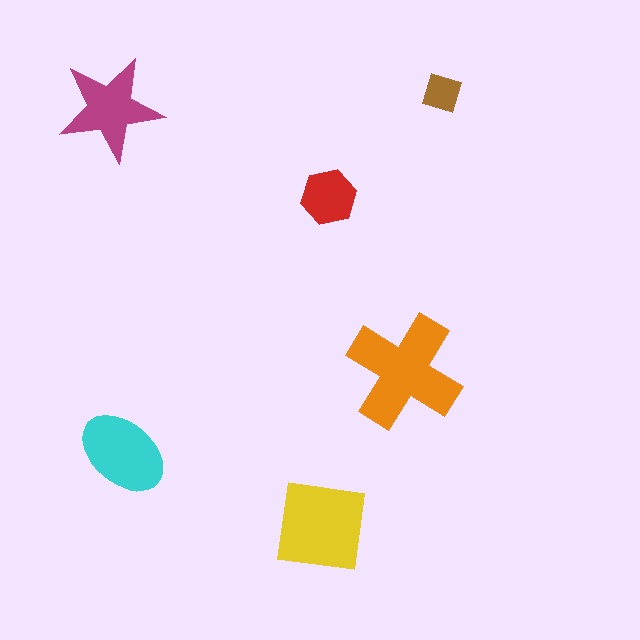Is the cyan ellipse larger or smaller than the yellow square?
Smaller.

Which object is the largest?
The orange cross.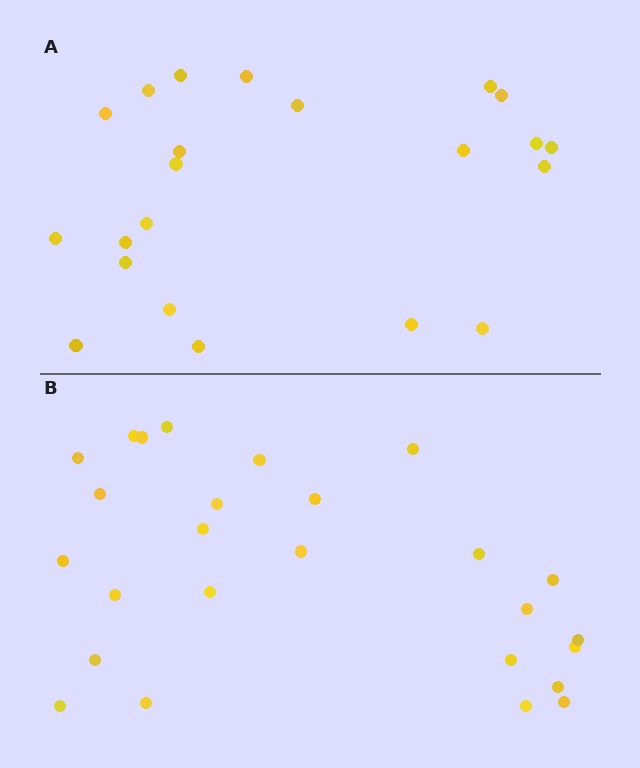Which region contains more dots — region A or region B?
Region B (the bottom region) has more dots.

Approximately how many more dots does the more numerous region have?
Region B has about 4 more dots than region A.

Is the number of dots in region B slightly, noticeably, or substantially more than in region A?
Region B has only slightly more — the two regions are fairly close. The ratio is roughly 1.2 to 1.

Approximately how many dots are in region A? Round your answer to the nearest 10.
About 20 dots. (The exact count is 22, which rounds to 20.)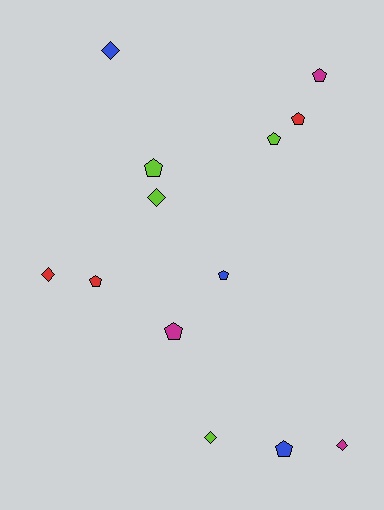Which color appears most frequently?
Lime, with 4 objects.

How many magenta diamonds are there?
There is 1 magenta diamond.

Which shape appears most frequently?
Pentagon, with 8 objects.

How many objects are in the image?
There are 13 objects.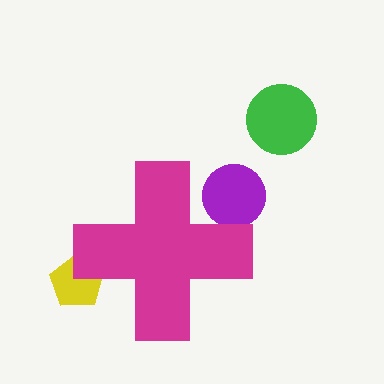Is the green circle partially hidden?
No, the green circle is fully visible.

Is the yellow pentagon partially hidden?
Yes, the yellow pentagon is partially hidden behind the magenta cross.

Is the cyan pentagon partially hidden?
Yes, the cyan pentagon is partially hidden behind the magenta cross.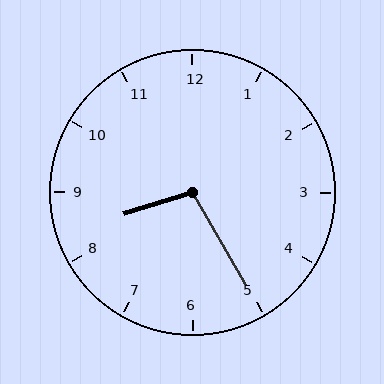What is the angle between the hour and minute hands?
Approximately 102 degrees.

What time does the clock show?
8:25.